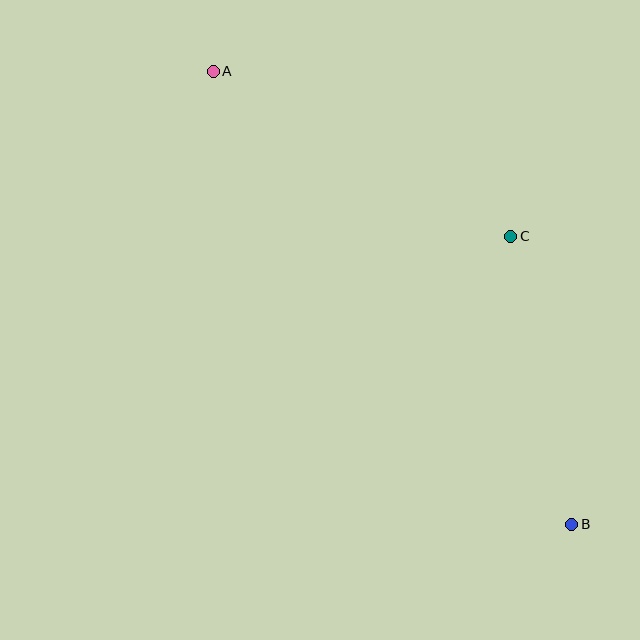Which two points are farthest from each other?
Points A and B are farthest from each other.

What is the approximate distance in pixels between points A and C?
The distance between A and C is approximately 340 pixels.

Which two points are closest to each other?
Points B and C are closest to each other.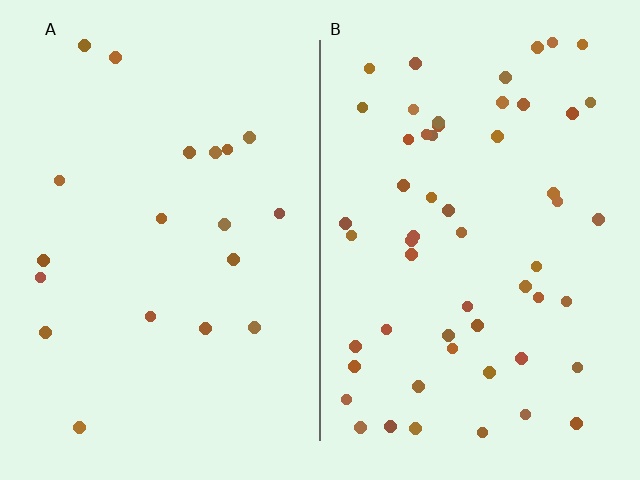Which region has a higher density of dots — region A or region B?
B (the right).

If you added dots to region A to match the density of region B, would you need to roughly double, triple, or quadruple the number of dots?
Approximately triple.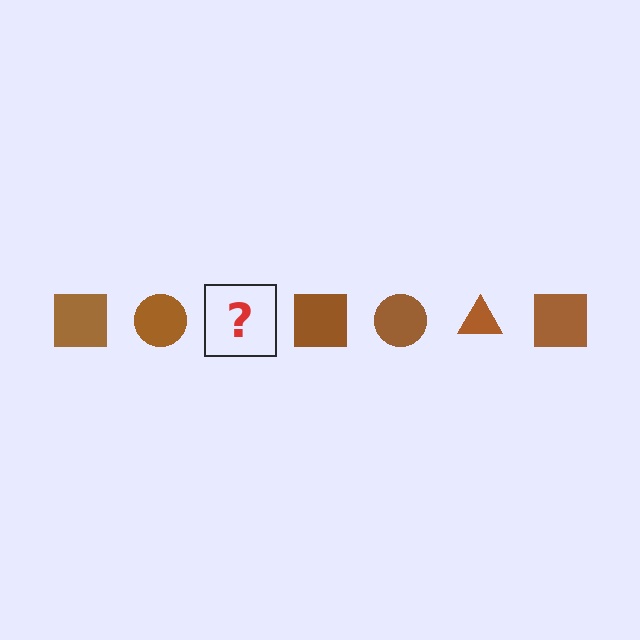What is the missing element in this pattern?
The missing element is a brown triangle.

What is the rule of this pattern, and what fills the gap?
The rule is that the pattern cycles through square, circle, triangle shapes in brown. The gap should be filled with a brown triangle.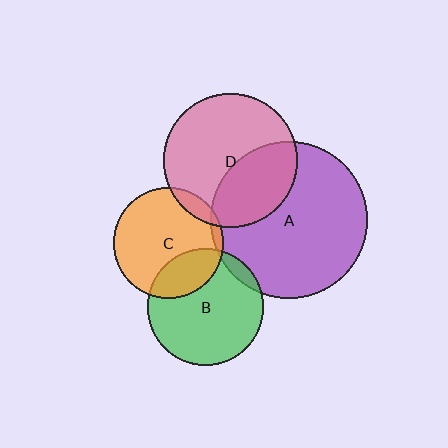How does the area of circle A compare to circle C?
Approximately 2.0 times.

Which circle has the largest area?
Circle A (purple).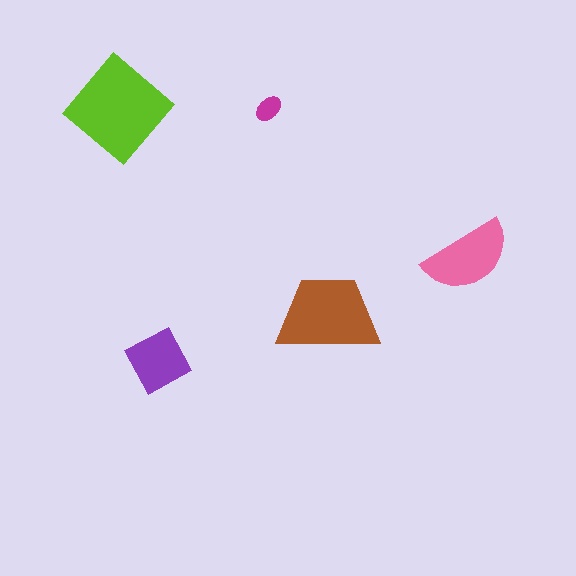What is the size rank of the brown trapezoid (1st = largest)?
2nd.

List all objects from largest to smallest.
The lime diamond, the brown trapezoid, the pink semicircle, the purple square, the magenta ellipse.